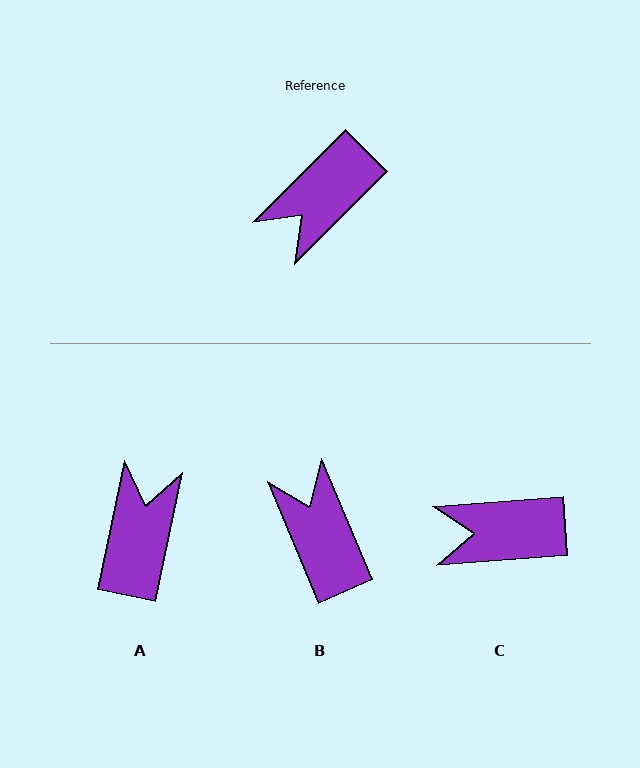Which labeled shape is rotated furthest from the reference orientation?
A, about 146 degrees away.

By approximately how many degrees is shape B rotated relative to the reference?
Approximately 112 degrees clockwise.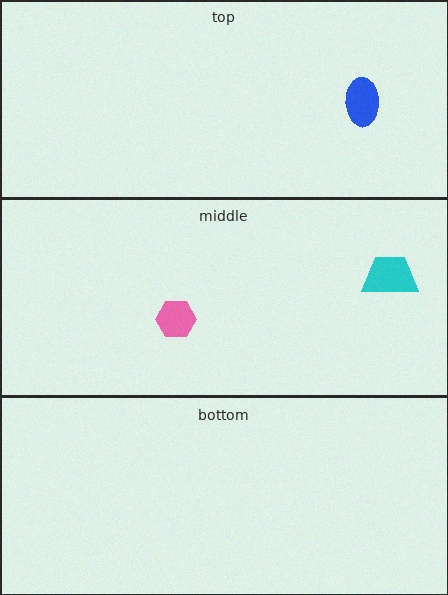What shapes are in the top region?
The blue ellipse.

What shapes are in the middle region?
The cyan trapezoid, the pink hexagon.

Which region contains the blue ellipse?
The top region.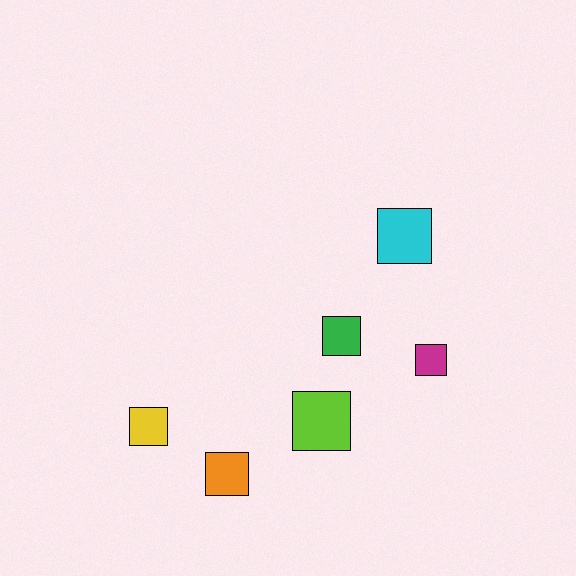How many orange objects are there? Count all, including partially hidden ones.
There is 1 orange object.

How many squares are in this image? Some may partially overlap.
There are 6 squares.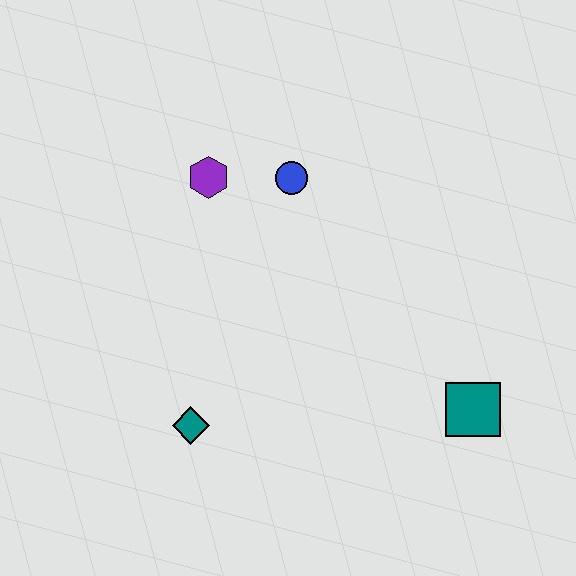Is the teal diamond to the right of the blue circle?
No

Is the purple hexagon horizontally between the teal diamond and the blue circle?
Yes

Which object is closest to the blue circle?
The purple hexagon is closest to the blue circle.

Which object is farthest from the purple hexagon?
The teal square is farthest from the purple hexagon.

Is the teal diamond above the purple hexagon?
No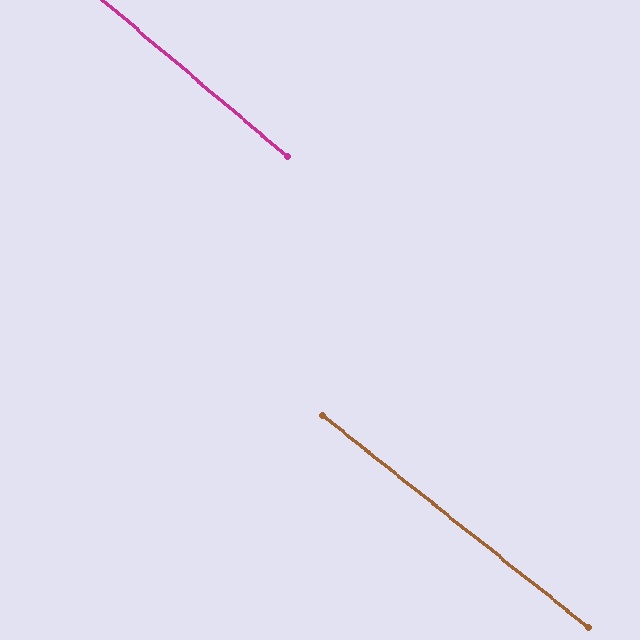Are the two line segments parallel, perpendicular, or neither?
Parallel — their directions differ by only 1.8°.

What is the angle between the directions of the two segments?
Approximately 2 degrees.